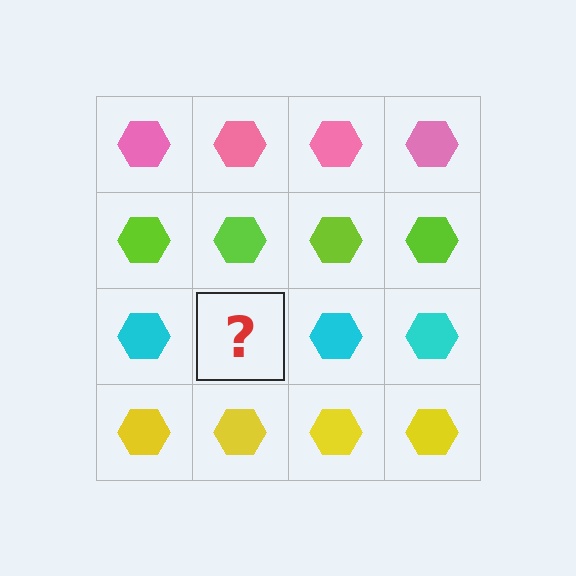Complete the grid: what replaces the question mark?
The question mark should be replaced with a cyan hexagon.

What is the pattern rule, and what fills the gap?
The rule is that each row has a consistent color. The gap should be filled with a cyan hexagon.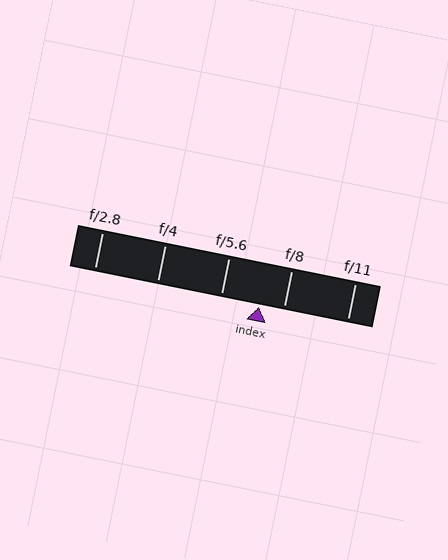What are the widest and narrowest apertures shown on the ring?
The widest aperture shown is f/2.8 and the narrowest is f/11.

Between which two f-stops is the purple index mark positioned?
The index mark is between f/5.6 and f/8.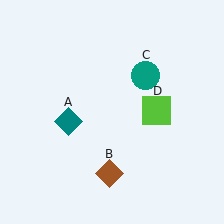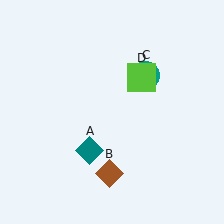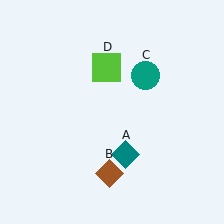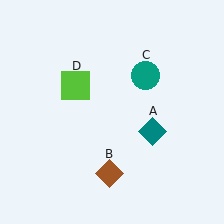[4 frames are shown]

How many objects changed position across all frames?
2 objects changed position: teal diamond (object A), lime square (object D).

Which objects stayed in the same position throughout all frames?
Brown diamond (object B) and teal circle (object C) remained stationary.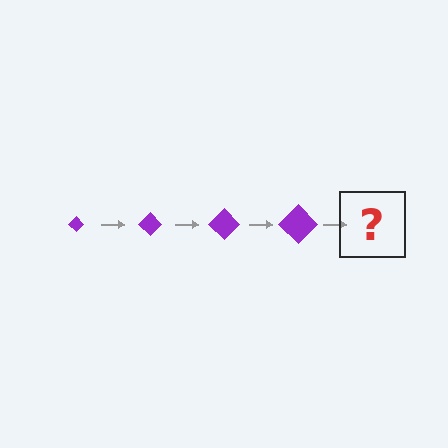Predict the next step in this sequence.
The next step is a purple diamond, larger than the previous one.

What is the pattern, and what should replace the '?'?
The pattern is that the diamond gets progressively larger each step. The '?' should be a purple diamond, larger than the previous one.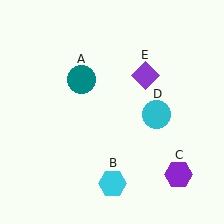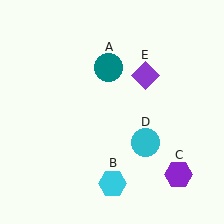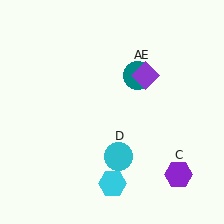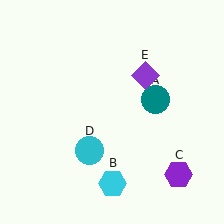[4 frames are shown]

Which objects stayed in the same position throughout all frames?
Cyan hexagon (object B) and purple hexagon (object C) and purple diamond (object E) remained stationary.